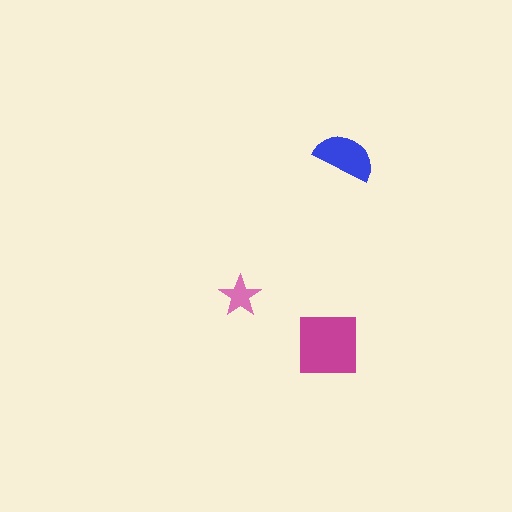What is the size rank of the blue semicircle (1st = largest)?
2nd.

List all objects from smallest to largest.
The pink star, the blue semicircle, the magenta square.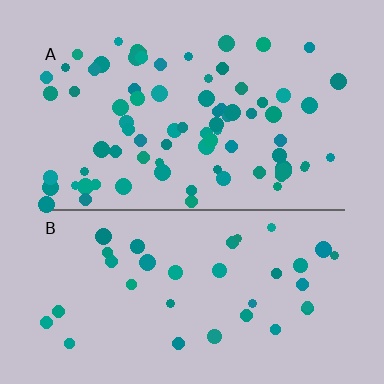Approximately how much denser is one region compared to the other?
Approximately 2.2× — region A over region B.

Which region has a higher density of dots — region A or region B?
A (the top).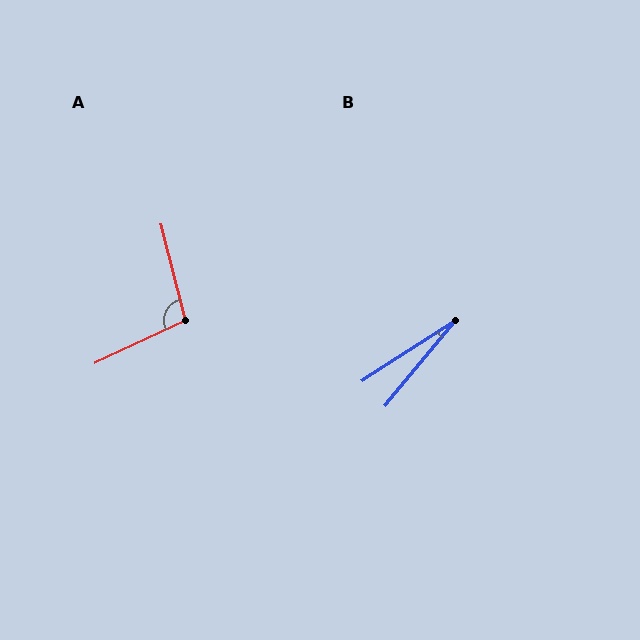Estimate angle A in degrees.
Approximately 101 degrees.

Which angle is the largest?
A, at approximately 101 degrees.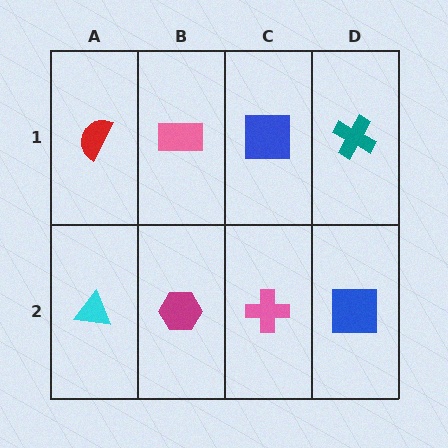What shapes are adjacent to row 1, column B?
A magenta hexagon (row 2, column B), a red semicircle (row 1, column A), a blue square (row 1, column C).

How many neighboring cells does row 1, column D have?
2.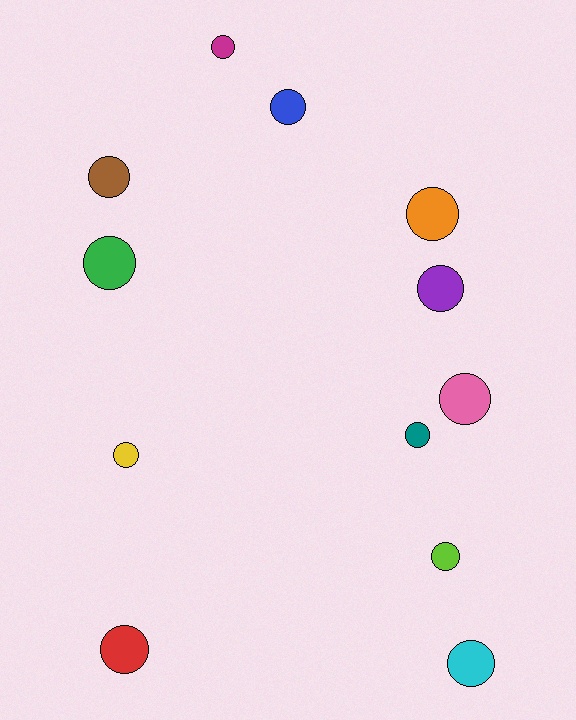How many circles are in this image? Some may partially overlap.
There are 12 circles.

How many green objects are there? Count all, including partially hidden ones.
There is 1 green object.